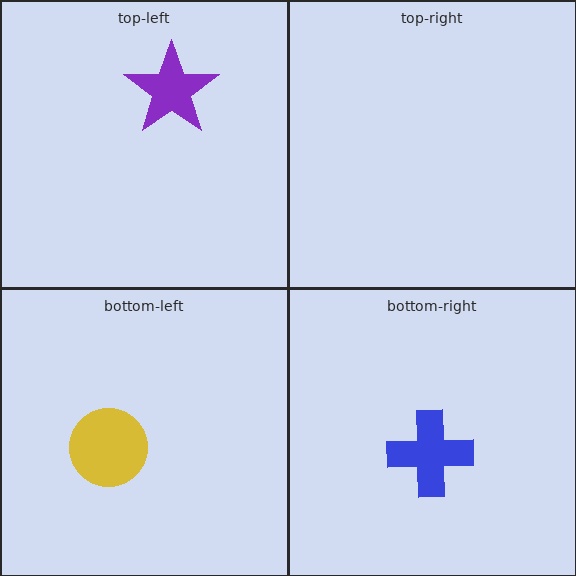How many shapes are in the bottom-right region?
1.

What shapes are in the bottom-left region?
The yellow circle.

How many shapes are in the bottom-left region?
1.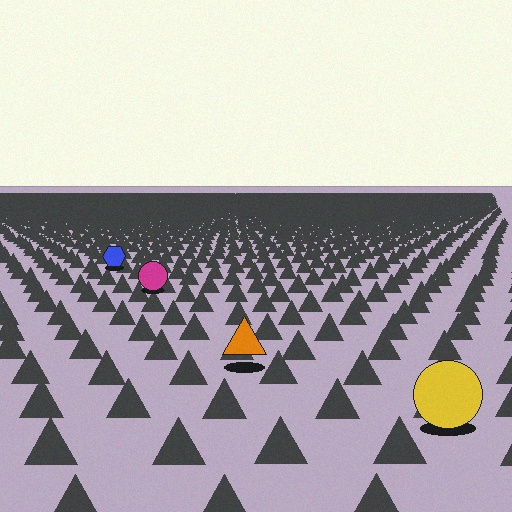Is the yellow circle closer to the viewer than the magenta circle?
Yes. The yellow circle is closer — you can tell from the texture gradient: the ground texture is coarser near it.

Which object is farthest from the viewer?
The blue hexagon is farthest from the viewer. It appears smaller and the ground texture around it is denser.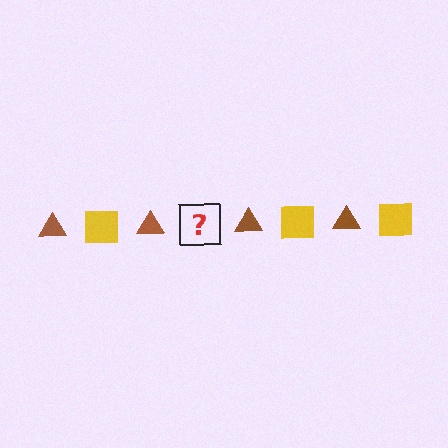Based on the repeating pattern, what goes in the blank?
The blank should be a yellow square.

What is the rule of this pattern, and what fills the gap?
The rule is that the pattern alternates between brown triangle and yellow square. The gap should be filled with a yellow square.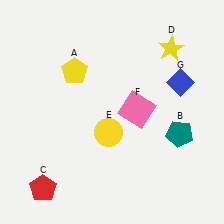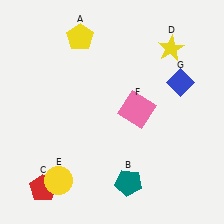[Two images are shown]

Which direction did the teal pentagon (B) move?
The teal pentagon (B) moved left.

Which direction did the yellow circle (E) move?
The yellow circle (E) moved left.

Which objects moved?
The objects that moved are: the yellow pentagon (A), the teal pentagon (B), the yellow circle (E).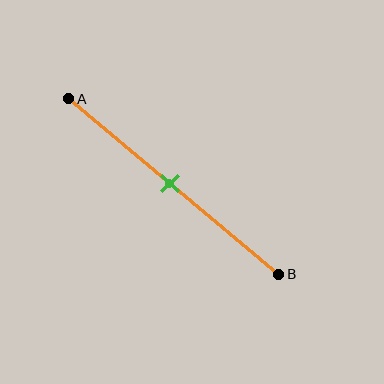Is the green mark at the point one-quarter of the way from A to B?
No, the mark is at about 50% from A, not at the 25% one-quarter point.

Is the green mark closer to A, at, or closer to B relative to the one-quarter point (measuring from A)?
The green mark is closer to point B than the one-quarter point of segment AB.